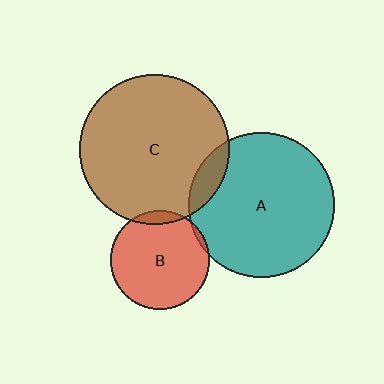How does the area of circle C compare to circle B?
Approximately 2.3 times.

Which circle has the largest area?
Circle C (brown).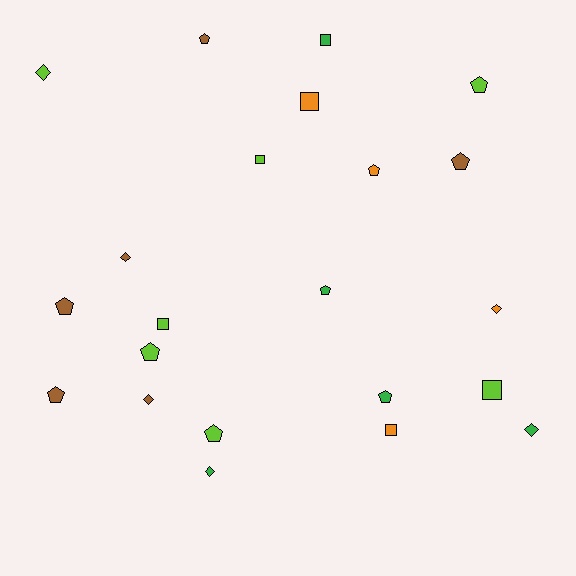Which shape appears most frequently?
Pentagon, with 10 objects.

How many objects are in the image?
There are 22 objects.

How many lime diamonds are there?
There is 1 lime diamond.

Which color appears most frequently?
Lime, with 7 objects.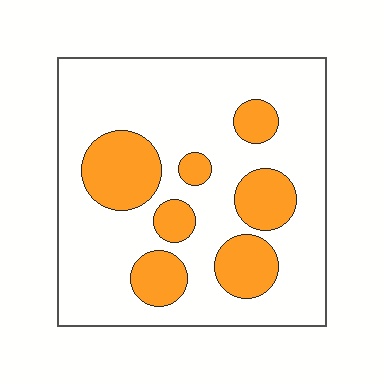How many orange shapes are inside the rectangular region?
7.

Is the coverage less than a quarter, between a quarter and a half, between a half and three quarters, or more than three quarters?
Less than a quarter.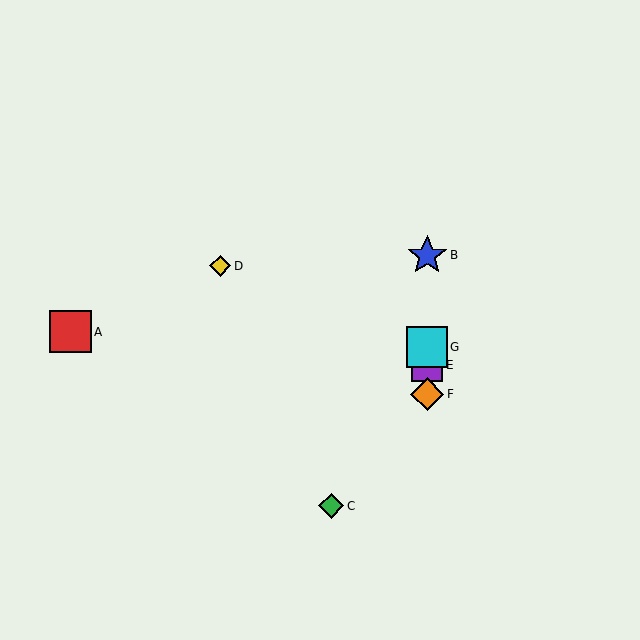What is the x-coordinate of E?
Object E is at x≈427.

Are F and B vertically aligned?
Yes, both are at x≈427.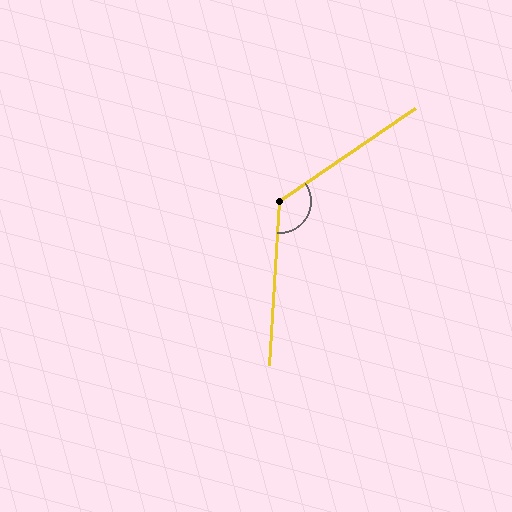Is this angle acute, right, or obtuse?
It is obtuse.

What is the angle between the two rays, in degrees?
Approximately 128 degrees.